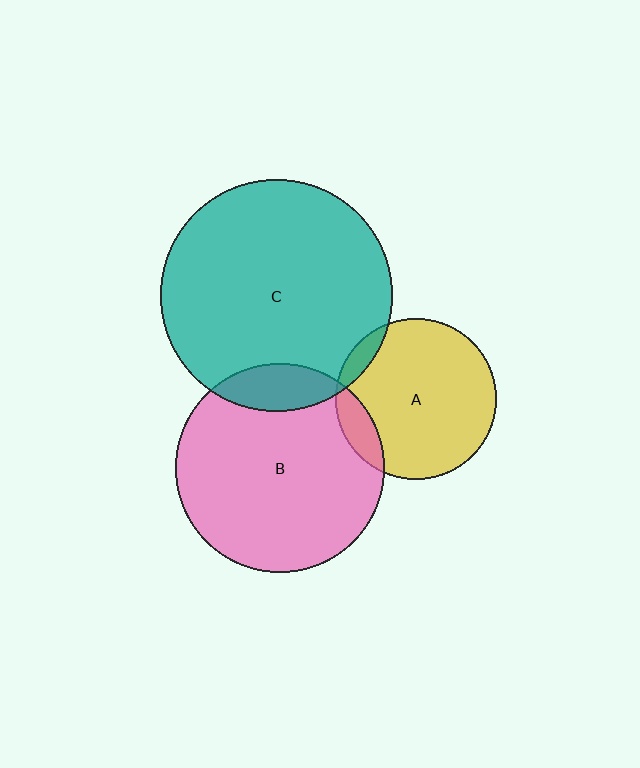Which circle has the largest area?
Circle C (teal).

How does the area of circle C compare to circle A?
Approximately 2.1 times.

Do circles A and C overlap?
Yes.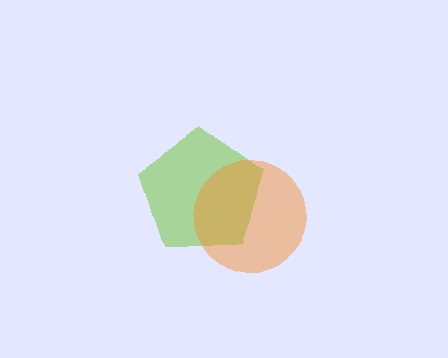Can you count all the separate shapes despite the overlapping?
Yes, there are 2 separate shapes.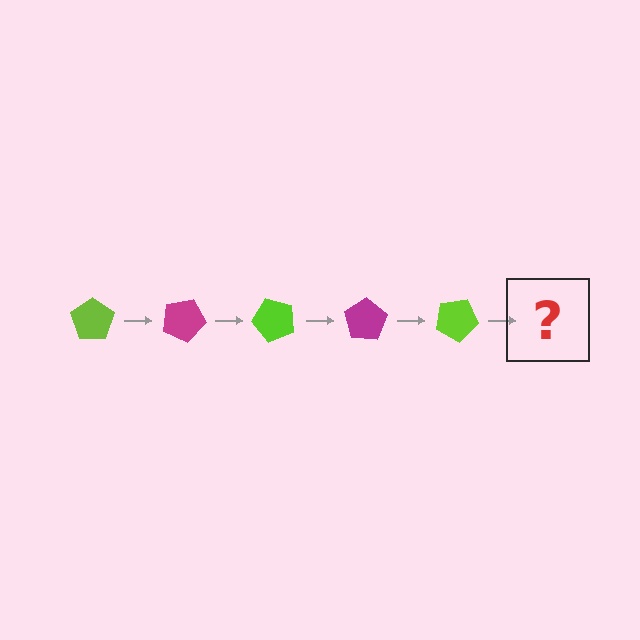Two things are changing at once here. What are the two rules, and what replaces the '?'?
The two rules are that it rotates 25 degrees each step and the color cycles through lime and magenta. The '?' should be a magenta pentagon, rotated 125 degrees from the start.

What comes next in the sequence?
The next element should be a magenta pentagon, rotated 125 degrees from the start.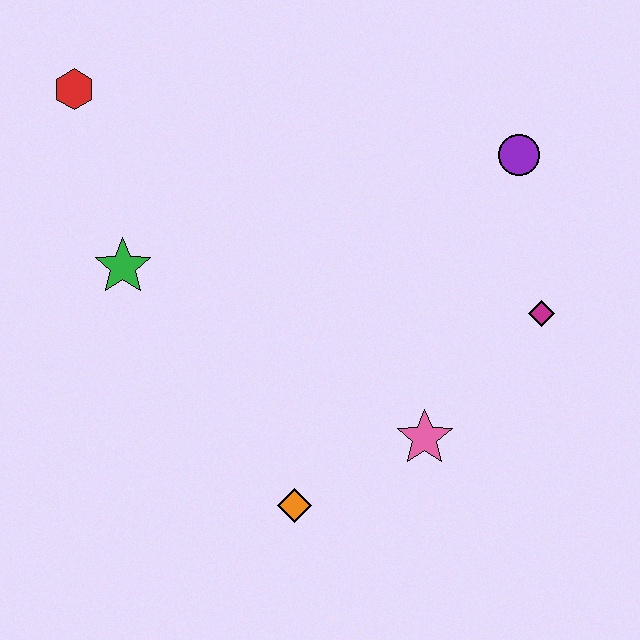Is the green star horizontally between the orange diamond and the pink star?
No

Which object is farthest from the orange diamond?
The red hexagon is farthest from the orange diamond.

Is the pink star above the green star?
No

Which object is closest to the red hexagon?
The green star is closest to the red hexagon.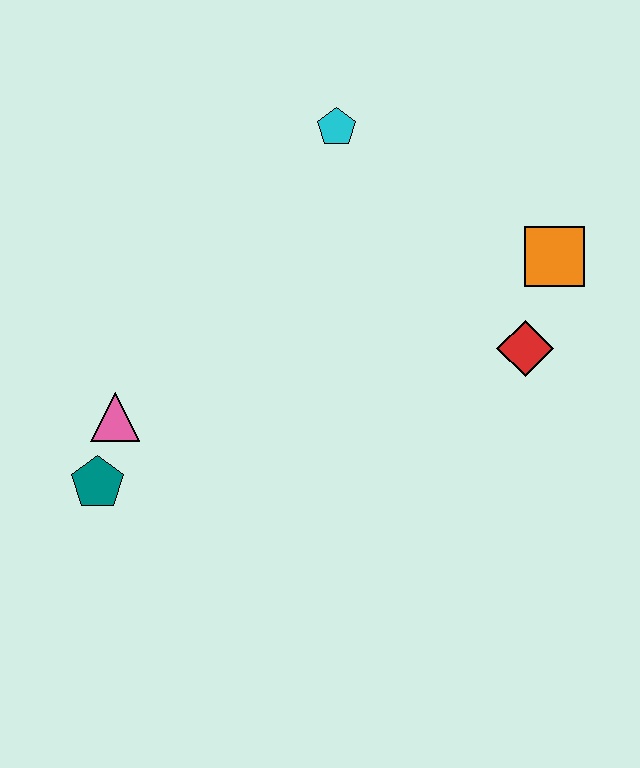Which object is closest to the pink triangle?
The teal pentagon is closest to the pink triangle.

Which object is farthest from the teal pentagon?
The orange square is farthest from the teal pentagon.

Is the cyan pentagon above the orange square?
Yes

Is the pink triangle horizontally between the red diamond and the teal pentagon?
Yes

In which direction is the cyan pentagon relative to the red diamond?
The cyan pentagon is above the red diamond.